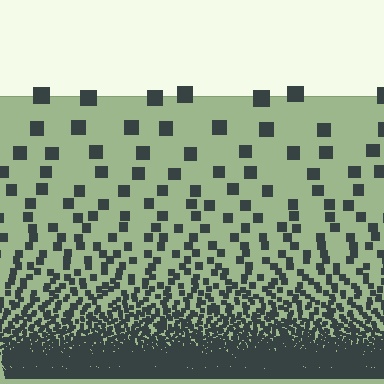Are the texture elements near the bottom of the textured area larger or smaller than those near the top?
Smaller. The gradient is inverted — elements near the bottom are smaller and denser.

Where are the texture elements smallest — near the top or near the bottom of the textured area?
Near the bottom.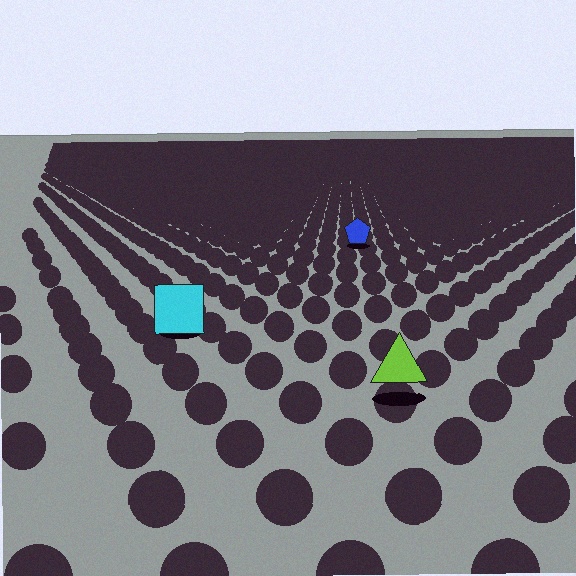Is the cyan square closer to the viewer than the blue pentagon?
Yes. The cyan square is closer — you can tell from the texture gradient: the ground texture is coarser near it.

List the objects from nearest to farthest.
From nearest to farthest: the lime triangle, the cyan square, the blue pentagon.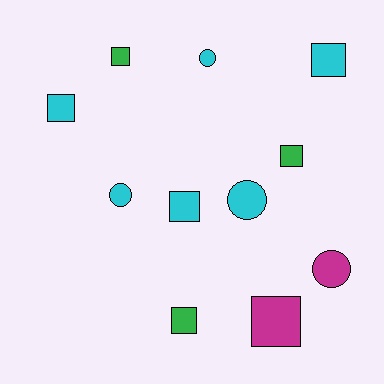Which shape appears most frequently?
Square, with 7 objects.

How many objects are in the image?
There are 11 objects.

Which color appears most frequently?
Cyan, with 6 objects.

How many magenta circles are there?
There is 1 magenta circle.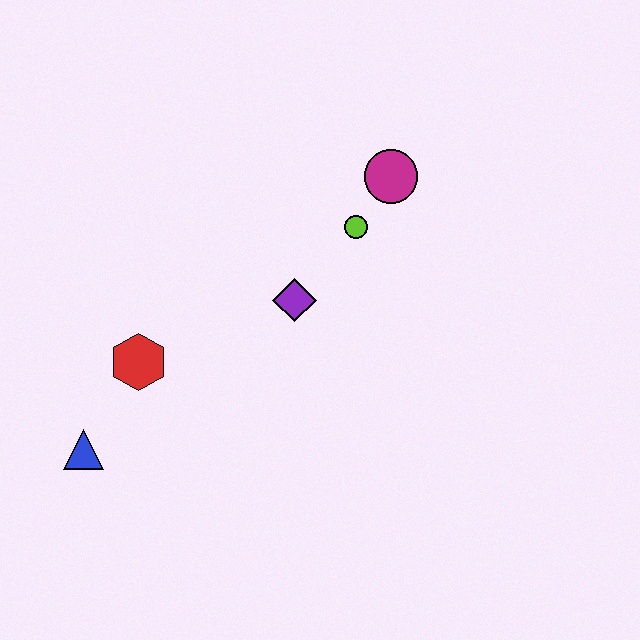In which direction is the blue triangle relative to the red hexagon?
The blue triangle is below the red hexagon.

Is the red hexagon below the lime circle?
Yes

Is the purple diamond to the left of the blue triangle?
No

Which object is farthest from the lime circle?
The blue triangle is farthest from the lime circle.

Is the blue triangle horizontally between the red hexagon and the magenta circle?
No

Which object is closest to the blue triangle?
The red hexagon is closest to the blue triangle.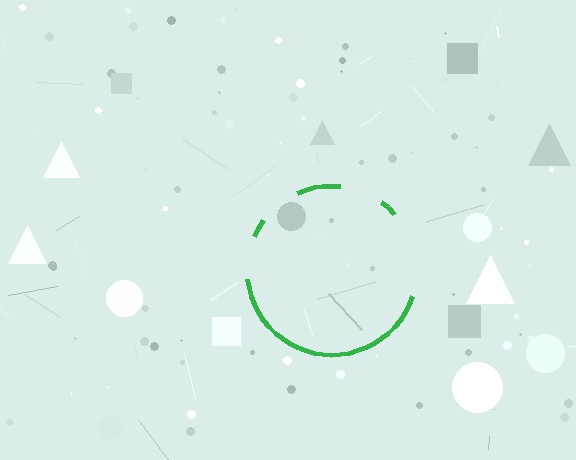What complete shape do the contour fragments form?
The contour fragments form a circle.